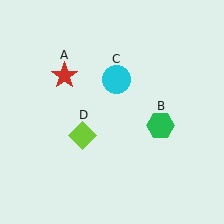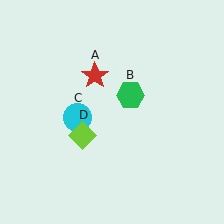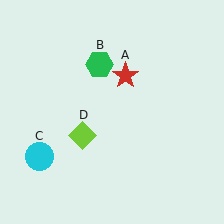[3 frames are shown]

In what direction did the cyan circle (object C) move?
The cyan circle (object C) moved down and to the left.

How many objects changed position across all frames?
3 objects changed position: red star (object A), green hexagon (object B), cyan circle (object C).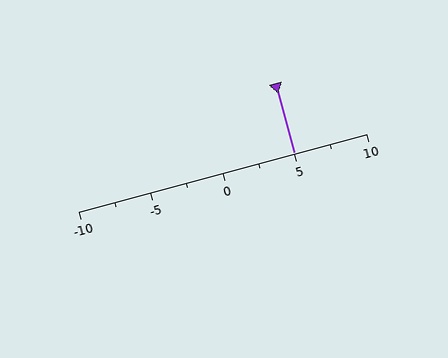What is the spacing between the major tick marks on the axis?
The major ticks are spaced 5 apart.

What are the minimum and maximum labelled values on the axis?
The axis runs from -10 to 10.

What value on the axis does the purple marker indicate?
The marker indicates approximately 5.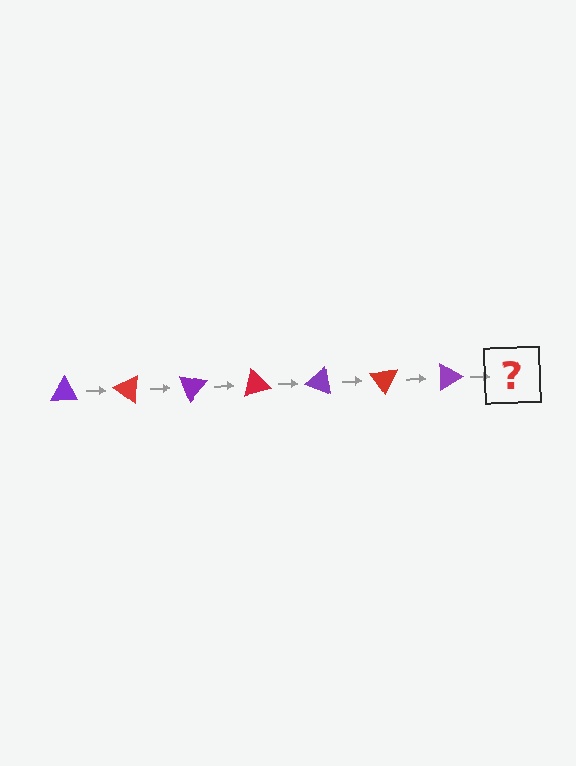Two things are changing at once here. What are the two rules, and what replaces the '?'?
The two rules are that it rotates 35 degrees each step and the color cycles through purple and red. The '?' should be a red triangle, rotated 245 degrees from the start.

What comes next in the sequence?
The next element should be a red triangle, rotated 245 degrees from the start.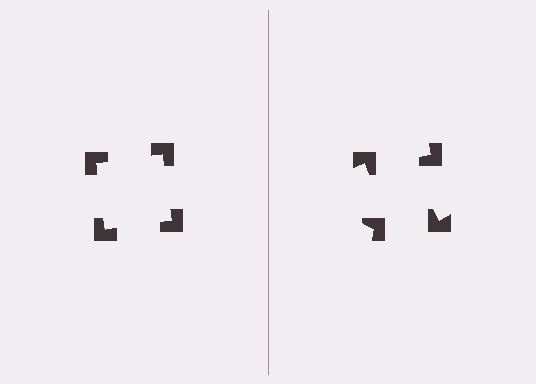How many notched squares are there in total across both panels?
8 — 4 on each side.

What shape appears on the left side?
An illusory square.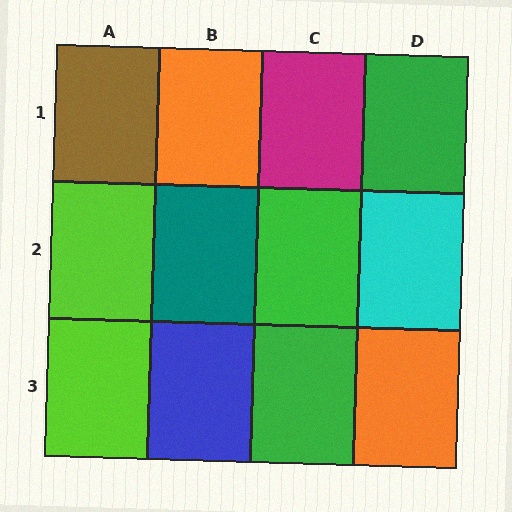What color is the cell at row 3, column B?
Blue.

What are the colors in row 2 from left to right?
Lime, teal, green, cyan.